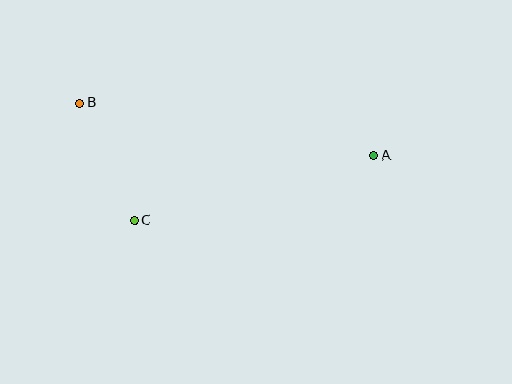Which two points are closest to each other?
Points B and C are closest to each other.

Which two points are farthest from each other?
Points A and B are farthest from each other.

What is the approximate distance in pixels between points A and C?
The distance between A and C is approximately 248 pixels.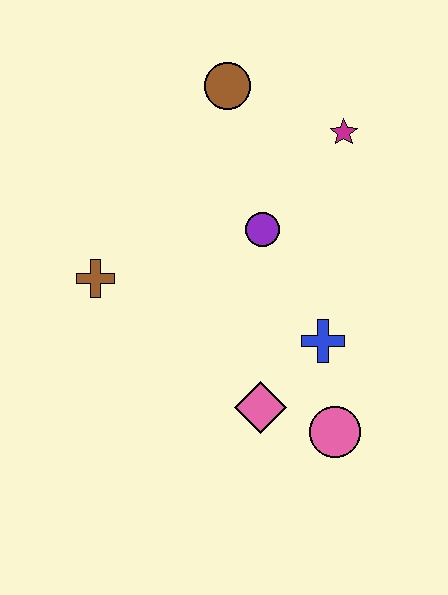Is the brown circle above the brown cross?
Yes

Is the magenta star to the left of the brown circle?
No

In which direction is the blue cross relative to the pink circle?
The blue cross is above the pink circle.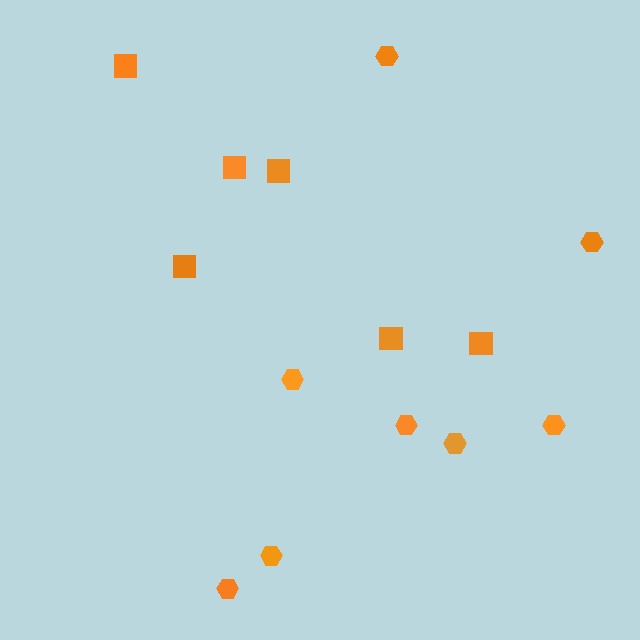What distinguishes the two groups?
There are 2 groups: one group of squares (6) and one group of hexagons (8).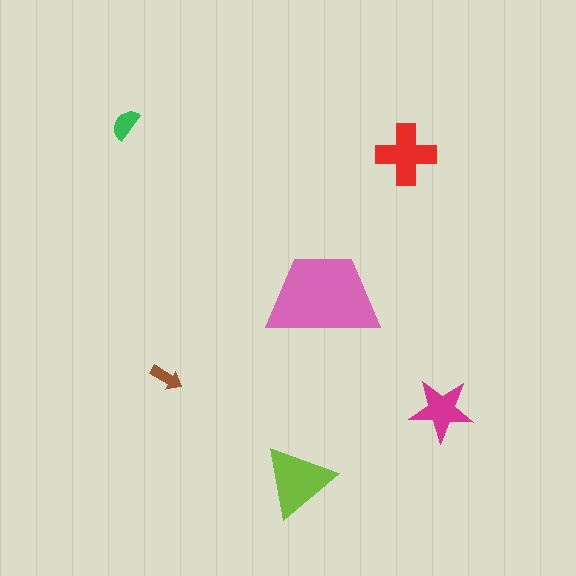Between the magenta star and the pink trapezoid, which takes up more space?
The pink trapezoid.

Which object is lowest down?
The lime triangle is bottommost.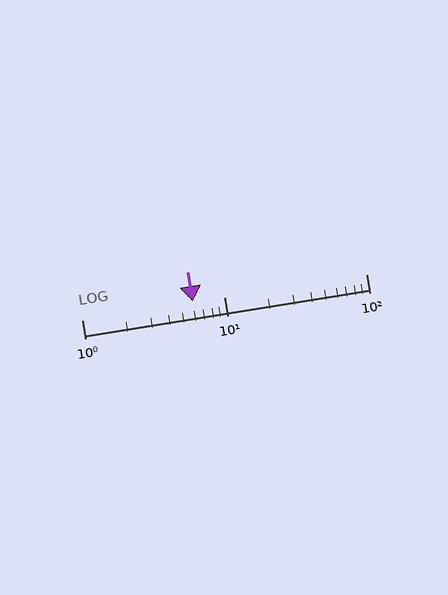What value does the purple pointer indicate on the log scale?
The pointer indicates approximately 6.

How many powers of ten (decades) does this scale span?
The scale spans 2 decades, from 1 to 100.